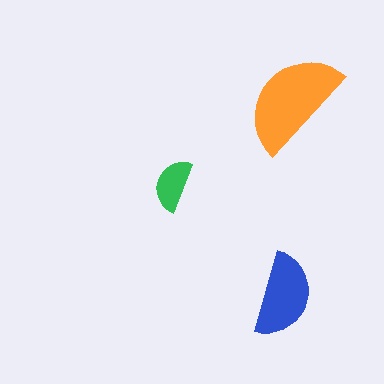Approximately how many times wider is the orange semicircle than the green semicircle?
About 2 times wider.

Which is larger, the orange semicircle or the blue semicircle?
The orange one.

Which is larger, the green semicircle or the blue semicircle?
The blue one.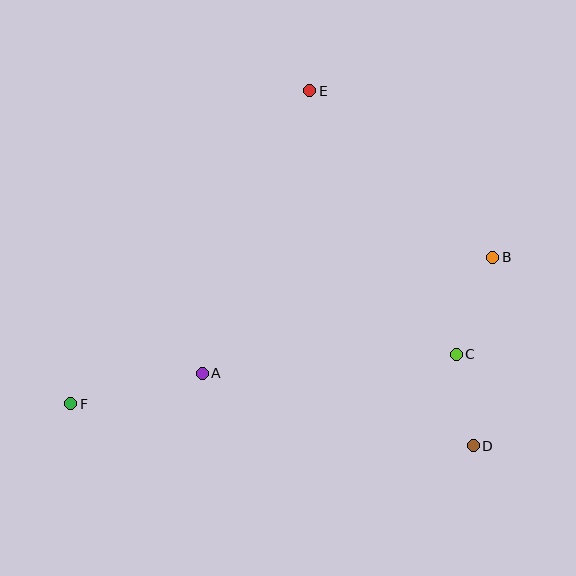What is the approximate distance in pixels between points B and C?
The distance between B and C is approximately 104 pixels.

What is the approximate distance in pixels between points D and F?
The distance between D and F is approximately 405 pixels.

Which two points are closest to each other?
Points C and D are closest to each other.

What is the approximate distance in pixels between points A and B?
The distance between A and B is approximately 313 pixels.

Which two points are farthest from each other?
Points B and F are farthest from each other.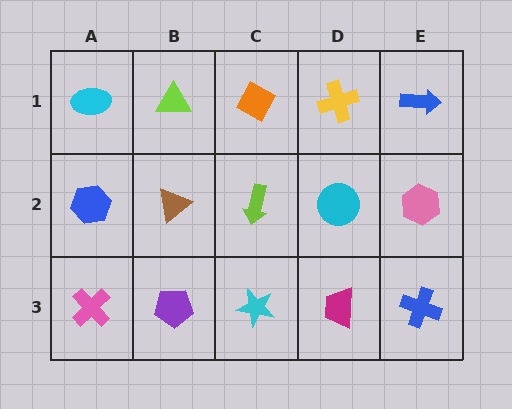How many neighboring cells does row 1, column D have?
3.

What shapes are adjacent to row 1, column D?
A cyan circle (row 2, column D), an orange diamond (row 1, column C), a blue arrow (row 1, column E).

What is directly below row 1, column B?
A brown triangle.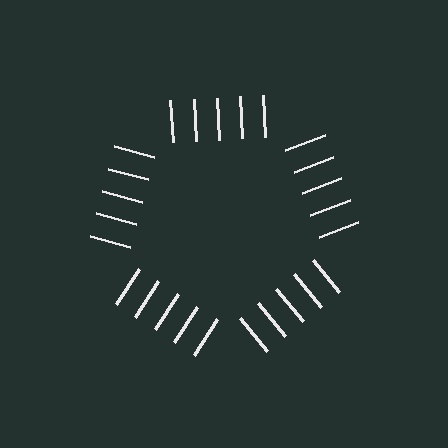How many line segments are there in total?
25 — 5 along each of the 5 edges.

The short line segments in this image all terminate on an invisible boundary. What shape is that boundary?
An illusory pentagon — the line segments terminate on its edges but no continuous stroke is drawn.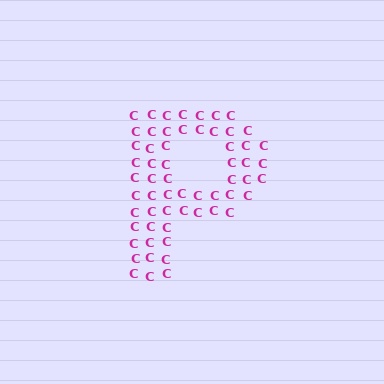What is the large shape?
The large shape is the letter P.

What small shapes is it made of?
It is made of small letter C's.